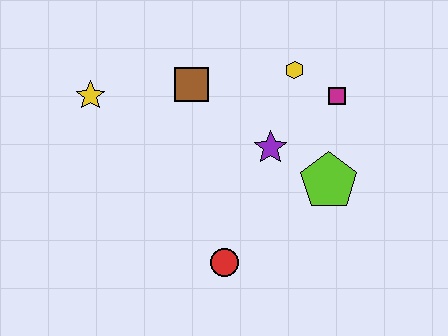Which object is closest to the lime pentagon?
The purple star is closest to the lime pentagon.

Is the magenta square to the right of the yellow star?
Yes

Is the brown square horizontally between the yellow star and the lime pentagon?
Yes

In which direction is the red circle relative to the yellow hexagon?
The red circle is below the yellow hexagon.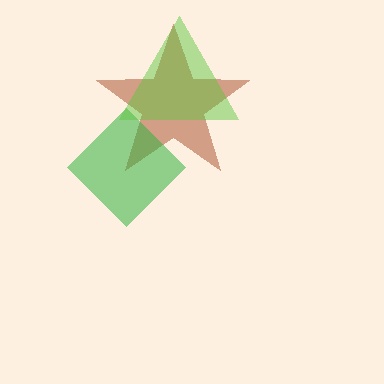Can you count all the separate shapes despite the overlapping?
Yes, there are 3 separate shapes.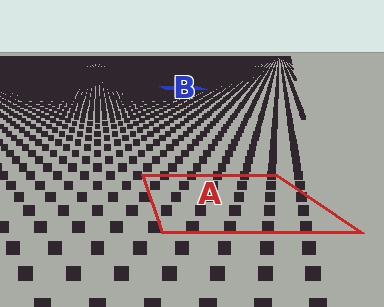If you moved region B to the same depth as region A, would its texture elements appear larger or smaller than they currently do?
They would appear larger. At a closer depth, the same texture elements are projected at a bigger on-screen size.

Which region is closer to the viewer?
Region A is closer. The texture elements there are larger and more spread out.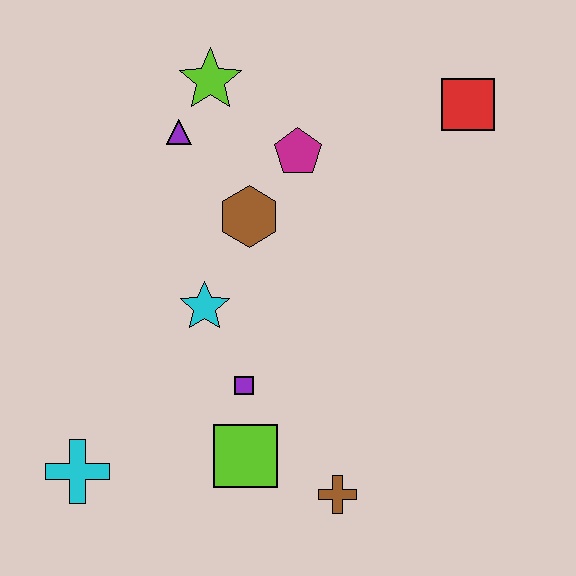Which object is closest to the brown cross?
The lime square is closest to the brown cross.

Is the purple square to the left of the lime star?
No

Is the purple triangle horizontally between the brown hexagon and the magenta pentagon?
No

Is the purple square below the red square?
Yes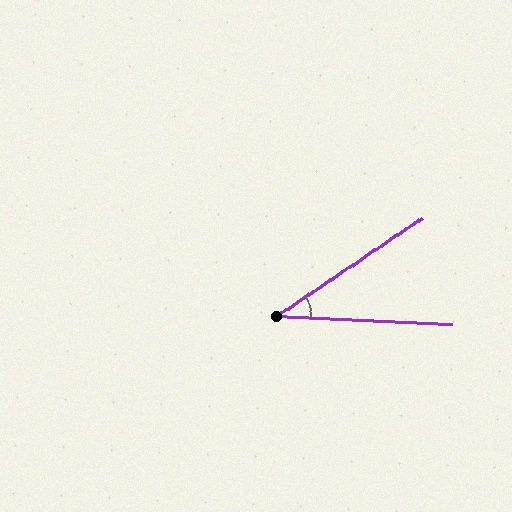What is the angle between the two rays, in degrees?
Approximately 37 degrees.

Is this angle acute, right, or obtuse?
It is acute.